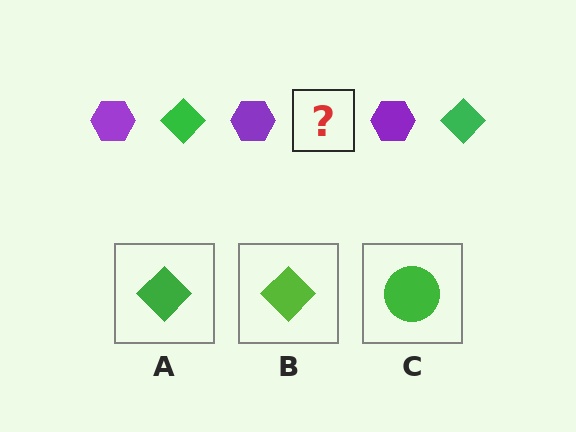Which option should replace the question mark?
Option A.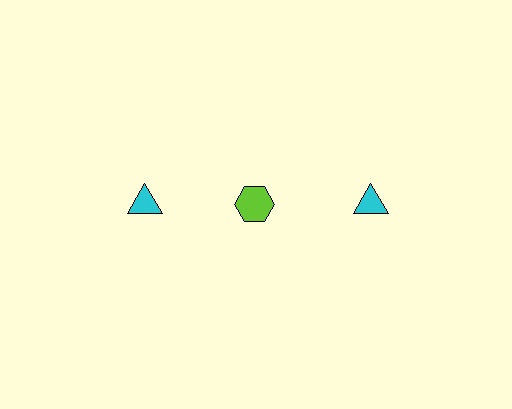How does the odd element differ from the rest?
It differs in both color (lime instead of cyan) and shape (hexagon instead of triangle).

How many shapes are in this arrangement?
There are 3 shapes arranged in a grid pattern.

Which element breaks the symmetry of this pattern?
The lime hexagon in the top row, second from left column breaks the symmetry. All other shapes are cyan triangles.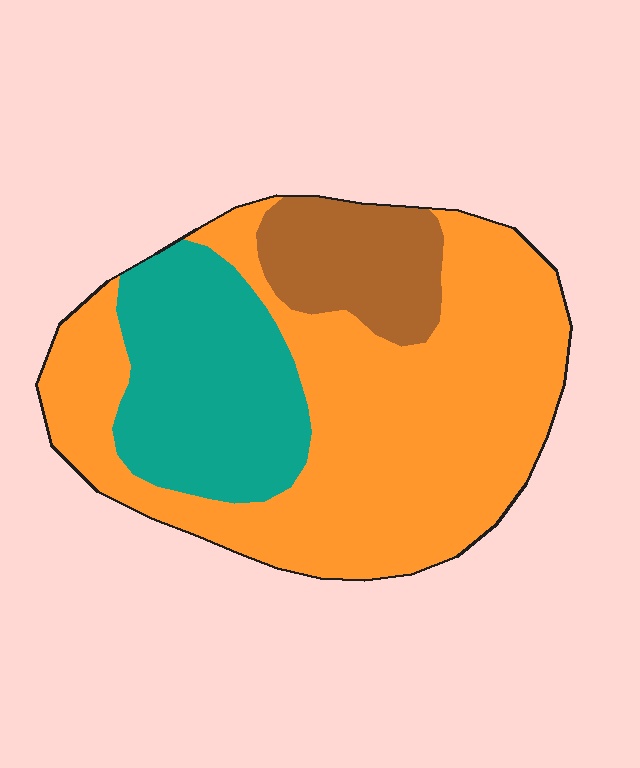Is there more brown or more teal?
Teal.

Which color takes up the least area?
Brown, at roughly 15%.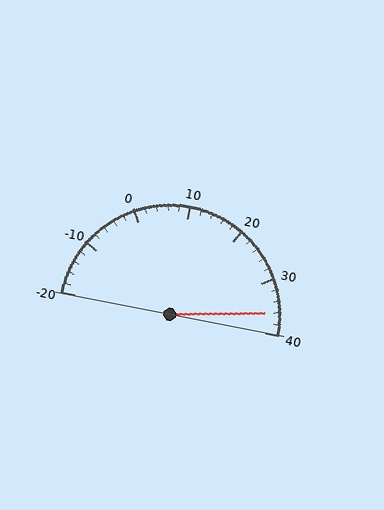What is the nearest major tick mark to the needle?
The nearest major tick mark is 40.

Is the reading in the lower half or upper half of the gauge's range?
The reading is in the upper half of the range (-20 to 40).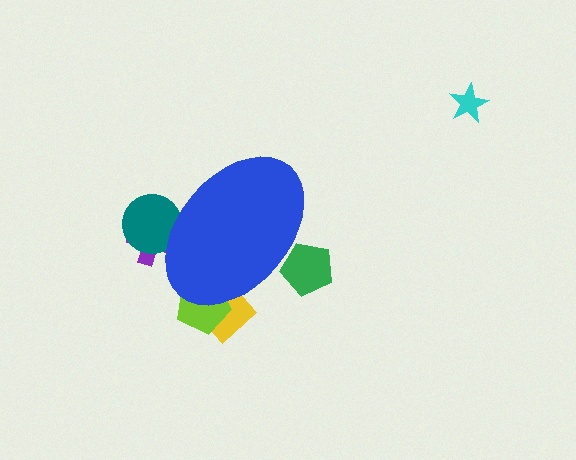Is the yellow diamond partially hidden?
Yes, the yellow diamond is partially hidden behind the blue ellipse.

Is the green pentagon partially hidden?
Yes, the green pentagon is partially hidden behind the blue ellipse.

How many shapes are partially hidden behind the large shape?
5 shapes are partially hidden.